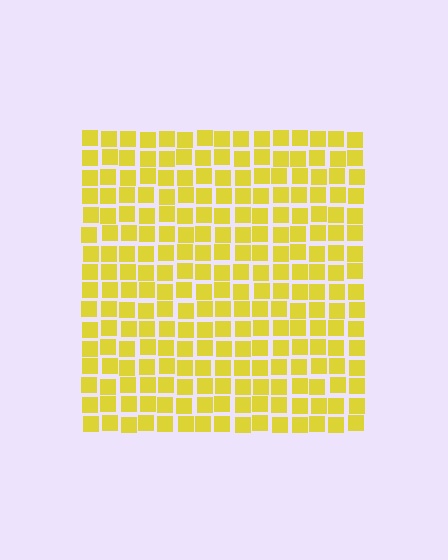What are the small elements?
The small elements are squares.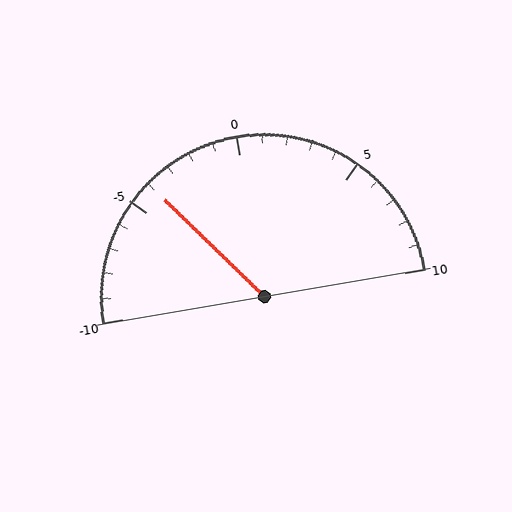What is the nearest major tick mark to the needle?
The nearest major tick mark is -5.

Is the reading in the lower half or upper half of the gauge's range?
The reading is in the lower half of the range (-10 to 10).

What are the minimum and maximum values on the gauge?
The gauge ranges from -10 to 10.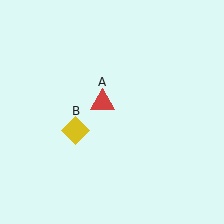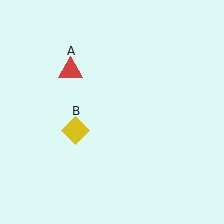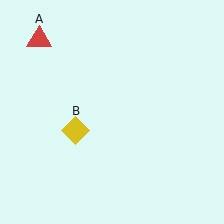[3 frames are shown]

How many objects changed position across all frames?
1 object changed position: red triangle (object A).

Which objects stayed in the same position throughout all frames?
Yellow diamond (object B) remained stationary.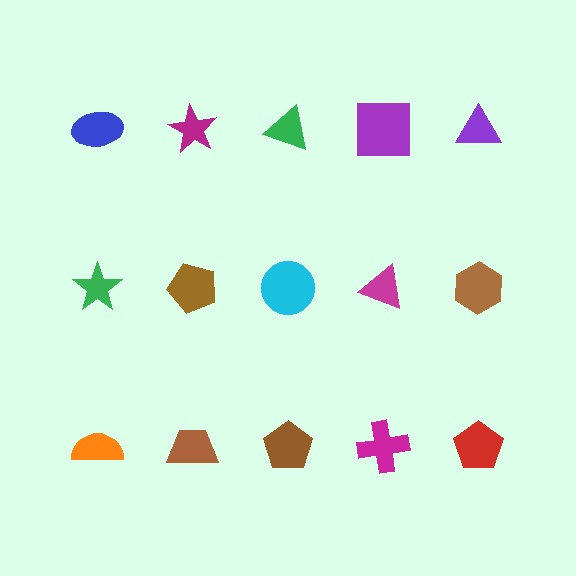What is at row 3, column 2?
A brown trapezoid.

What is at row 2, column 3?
A cyan circle.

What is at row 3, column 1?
An orange semicircle.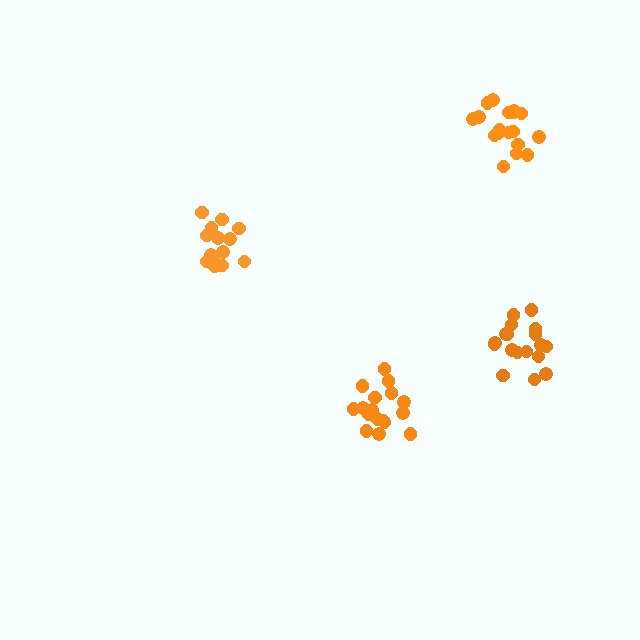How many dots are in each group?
Group 1: 17 dots, Group 2: 16 dots, Group 3: 18 dots, Group 4: 18 dots (69 total).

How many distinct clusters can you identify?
There are 4 distinct clusters.